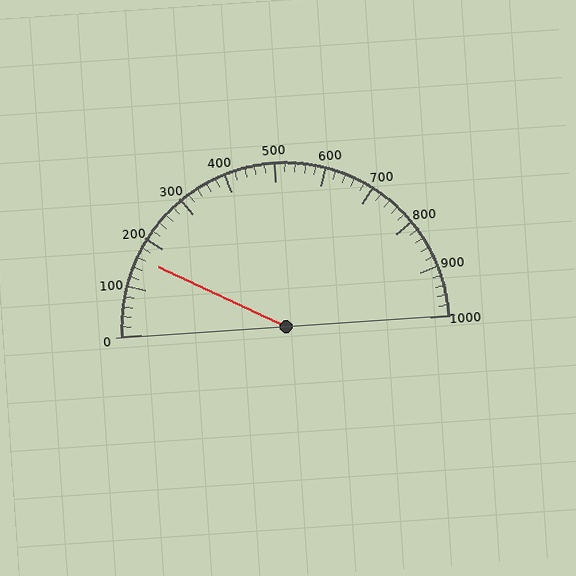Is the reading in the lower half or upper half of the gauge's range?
The reading is in the lower half of the range (0 to 1000).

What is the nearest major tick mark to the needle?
The nearest major tick mark is 200.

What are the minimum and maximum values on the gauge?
The gauge ranges from 0 to 1000.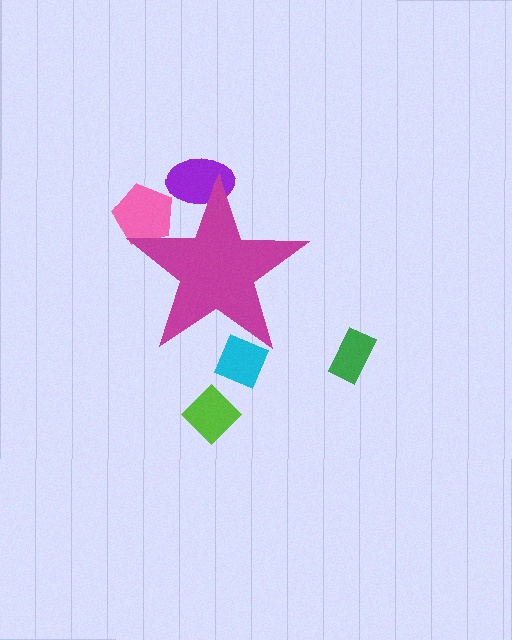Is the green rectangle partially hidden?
No, the green rectangle is fully visible.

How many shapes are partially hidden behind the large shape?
3 shapes are partially hidden.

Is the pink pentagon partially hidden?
Yes, the pink pentagon is partially hidden behind the magenta star.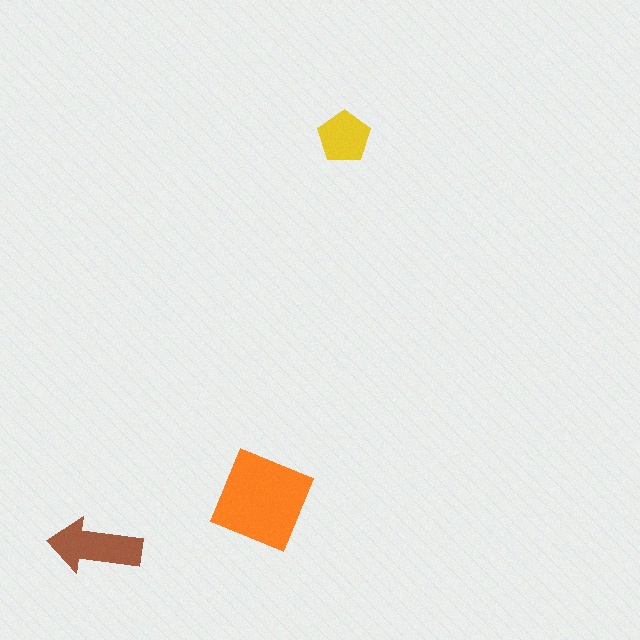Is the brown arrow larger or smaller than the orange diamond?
Smaller.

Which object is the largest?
The orange diamond.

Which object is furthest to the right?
The yellow pentagon is rightmost.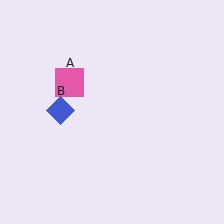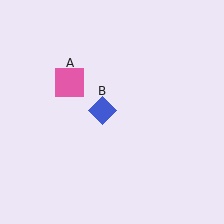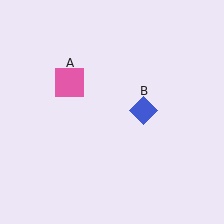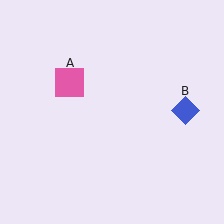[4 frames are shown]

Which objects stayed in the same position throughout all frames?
Pink square (object A) remained stationary.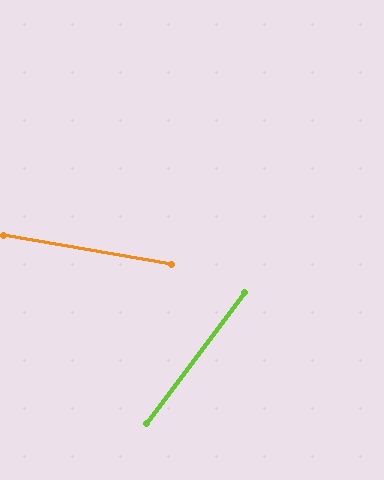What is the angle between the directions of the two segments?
Approximately 63 degrees.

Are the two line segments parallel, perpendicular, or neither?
Neither parallel nor perpendicular — they differ by about 63°.